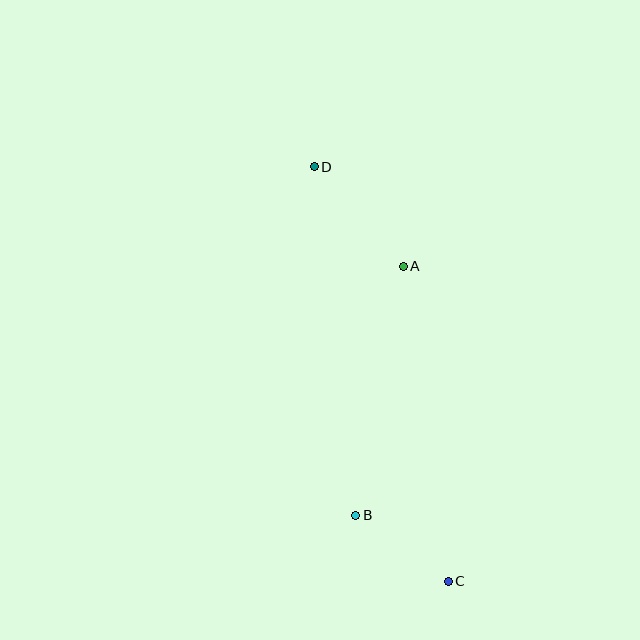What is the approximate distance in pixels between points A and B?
The distance between A and B is approximately 253 pixels.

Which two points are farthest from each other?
Points C and D are farthest from each other.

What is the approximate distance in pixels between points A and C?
The distance between A and C is approximately 318 pixels.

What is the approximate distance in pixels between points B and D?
The distance between B and D is approximately 351 pixels.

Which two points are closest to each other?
Points B and C are closest to each other.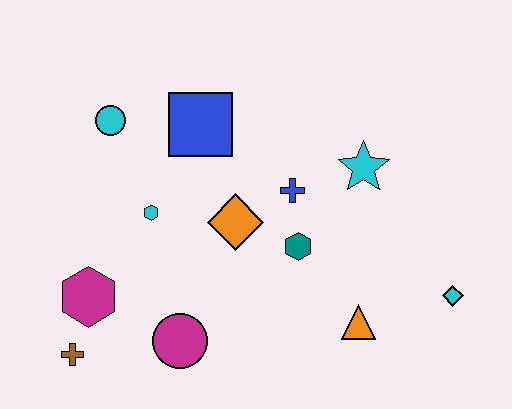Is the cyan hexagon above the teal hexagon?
Yes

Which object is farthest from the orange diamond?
The cyan diamond is farthest from the orange diamond.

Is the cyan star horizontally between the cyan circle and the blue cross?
No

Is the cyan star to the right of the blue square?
Yes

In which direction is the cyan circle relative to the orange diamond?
The cyan circle is to the left of the orange diamond.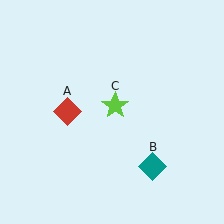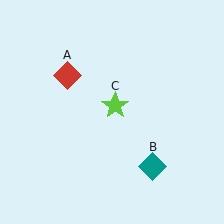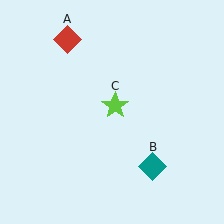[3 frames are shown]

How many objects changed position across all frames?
1 object changed position: red diamond (object A).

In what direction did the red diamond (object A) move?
The red diamond (object A) moved up.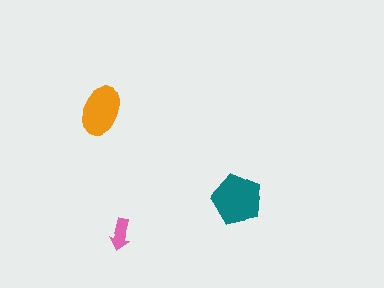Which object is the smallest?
The pink arrow.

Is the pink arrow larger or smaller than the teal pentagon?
Smaller.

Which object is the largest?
The teal pentagon.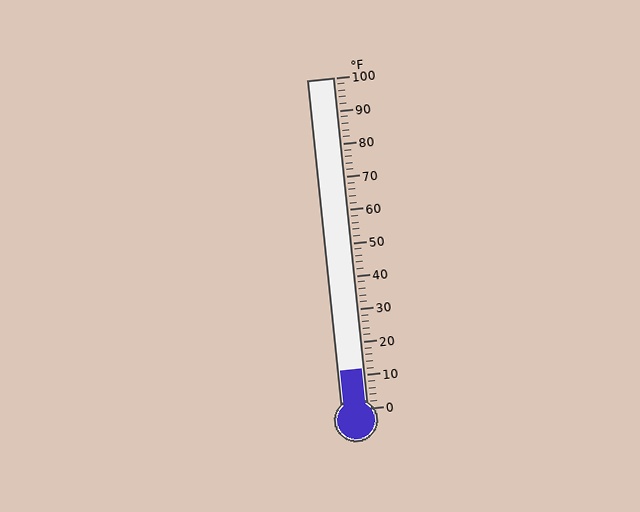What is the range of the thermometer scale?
The thermometer scale ranges from 0°F to 100°F.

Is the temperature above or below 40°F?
The temperature is below 40°F.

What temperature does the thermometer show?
The thermometer shows approximately 12°F.